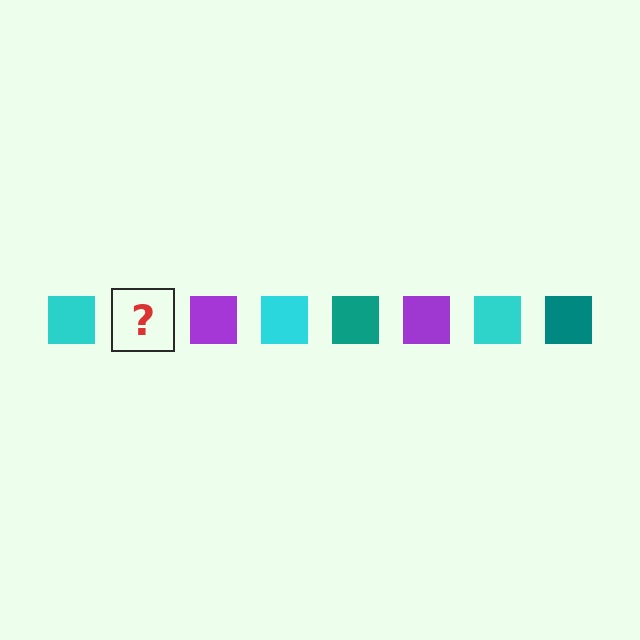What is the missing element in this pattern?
The missing element is a teal square.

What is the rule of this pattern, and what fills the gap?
The rule is that the pattern cycles through cyan, teal, purple squares. The gap should be filled with a teal square.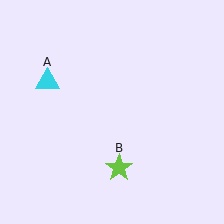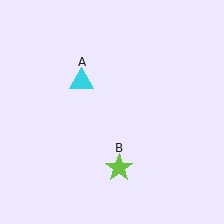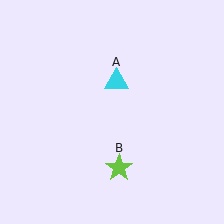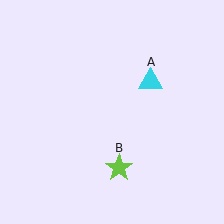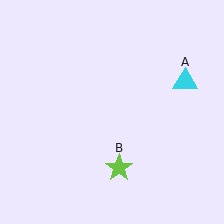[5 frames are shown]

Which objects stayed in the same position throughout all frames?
Lime star (object B) remained stationary.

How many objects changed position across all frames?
1 object changed position: cyan triangle (object A).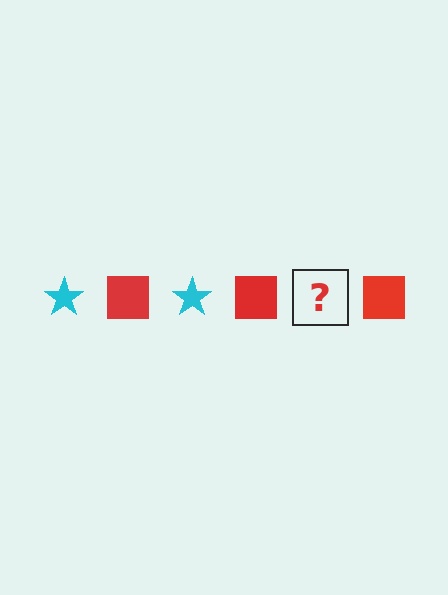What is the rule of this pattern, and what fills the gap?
The rule is that the pattern alternates between cyan star and red square. The gap should be filled with a cyan star.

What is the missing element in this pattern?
The missing element is a cyan star.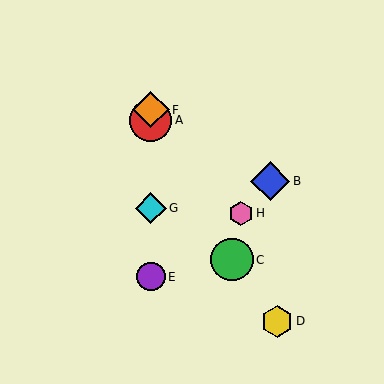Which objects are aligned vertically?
Objects A, E, F, G are aligned vertically.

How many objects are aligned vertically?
4 objects (A, E, F, G) are aligned vertically.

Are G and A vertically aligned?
Yes, both are at x≈151.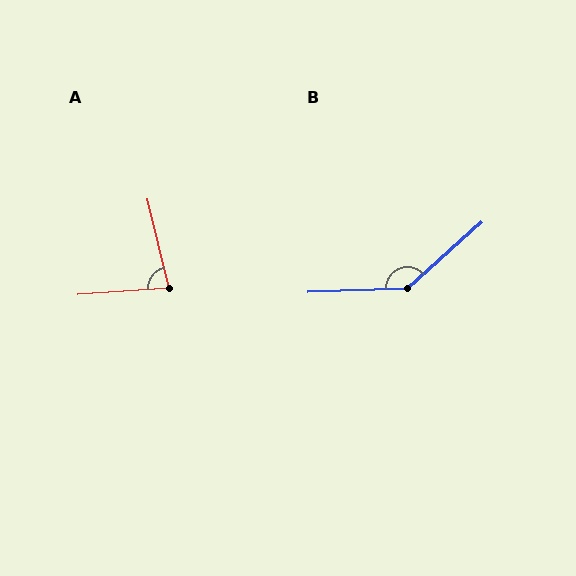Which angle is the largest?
B, at approximately 141 degrees.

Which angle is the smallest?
A, at approximately 81 degrees.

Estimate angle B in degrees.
Approximately 141 degrees.